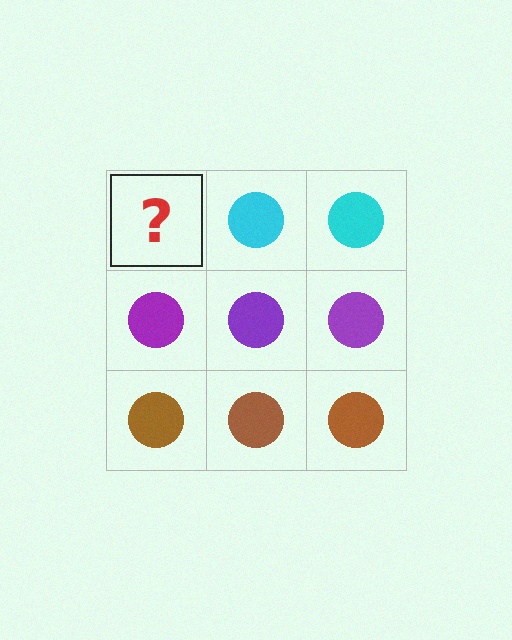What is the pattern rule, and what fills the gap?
The rule is that each row has a consistent color. The gap should be filled with a cyan circle.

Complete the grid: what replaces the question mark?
The question mark should be replaced with a cyan circle.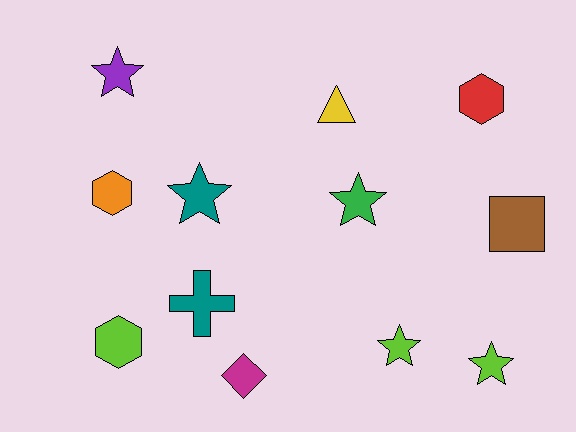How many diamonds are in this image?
There is 1 diamond.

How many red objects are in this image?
There is 1 red object.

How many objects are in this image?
There are 12 objects.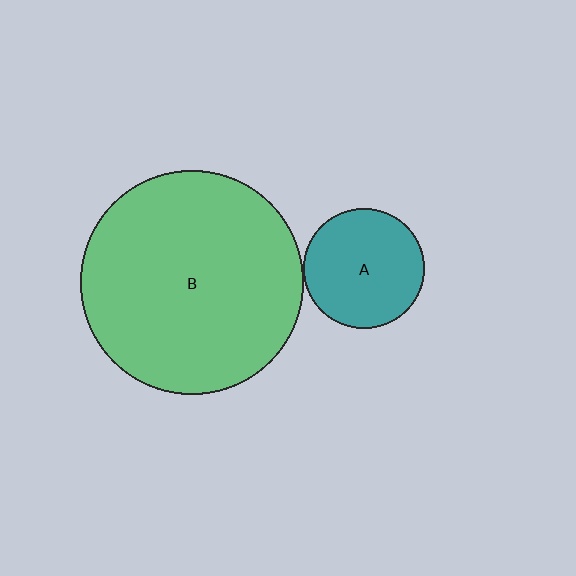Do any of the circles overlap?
No, none of the circles overlap.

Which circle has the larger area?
Circle B (green).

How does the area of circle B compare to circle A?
Approximately 3.4 times.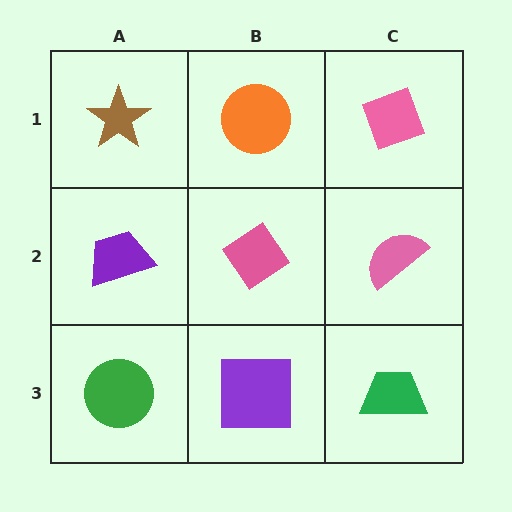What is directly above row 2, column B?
An orange circle.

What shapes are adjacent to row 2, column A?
A brown star (row 1, column A), a green circle (row 3, column A), a pink diamond (row 2, column B).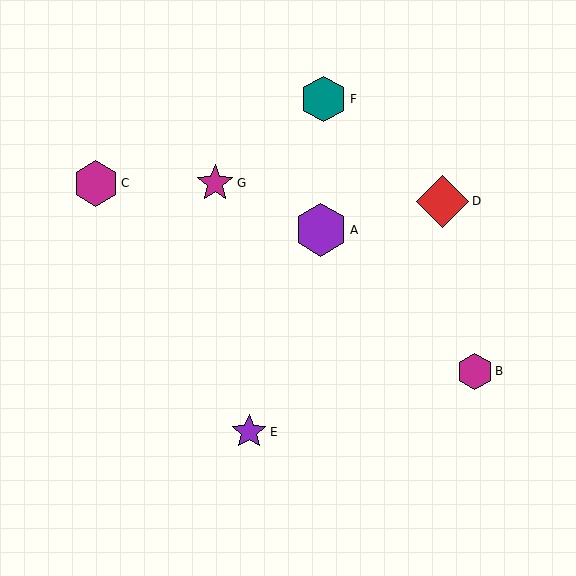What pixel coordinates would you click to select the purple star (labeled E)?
Click at (249, 432) to select the purple star E.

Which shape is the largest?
The purple hexagon (labeled A) is the largest.